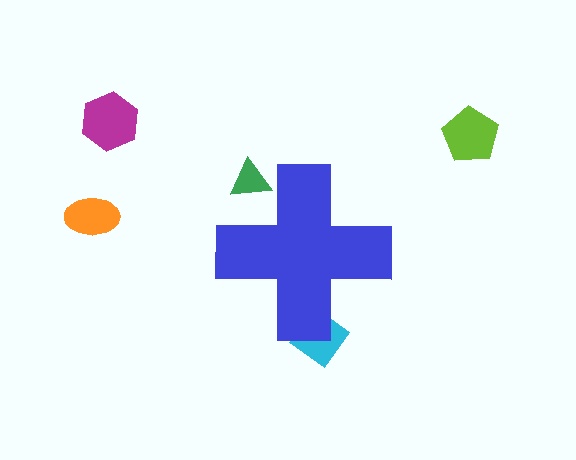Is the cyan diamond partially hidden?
Yes, the cyan diamond is partially hidden behind the blue cross.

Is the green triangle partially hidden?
Yes, the green triangle is partially hidden behind the blue cross.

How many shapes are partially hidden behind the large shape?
2 shapes are partially hidden.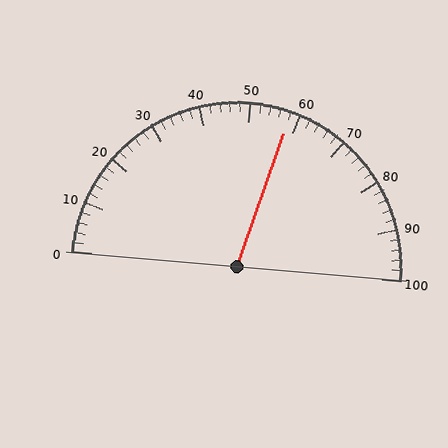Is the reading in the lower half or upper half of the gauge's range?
The reading is in the upper half of the range (0 to 100).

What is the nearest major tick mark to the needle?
The nearest major tick mark is 60.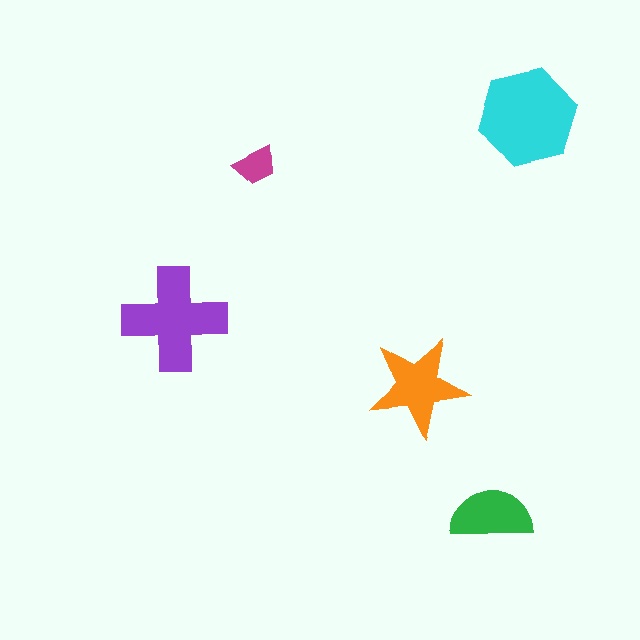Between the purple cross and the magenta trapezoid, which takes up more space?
The purple cross.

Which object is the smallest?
The magenta trapezoid.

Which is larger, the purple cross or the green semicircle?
The purple cross.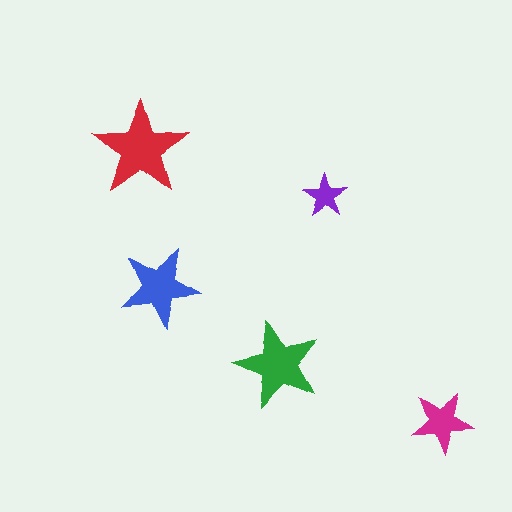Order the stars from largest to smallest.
the red one, the green one, the blue one, the magenta one, the purple one.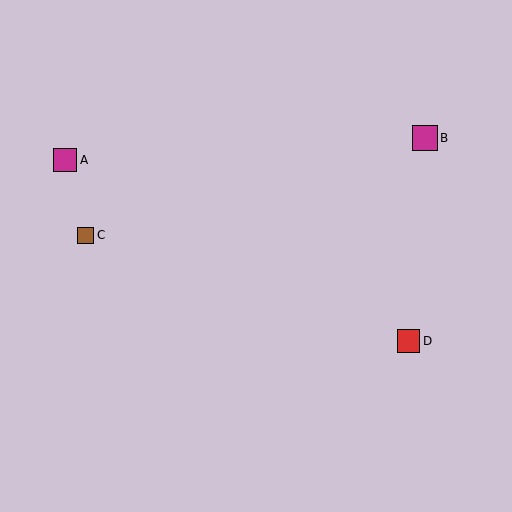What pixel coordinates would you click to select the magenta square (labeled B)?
Click at (425, 138) to select the magenta square B.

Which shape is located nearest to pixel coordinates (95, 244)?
The brown square (labeled C) at (86, 235) is nearest to that location.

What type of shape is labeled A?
Shape A is a magenta square.